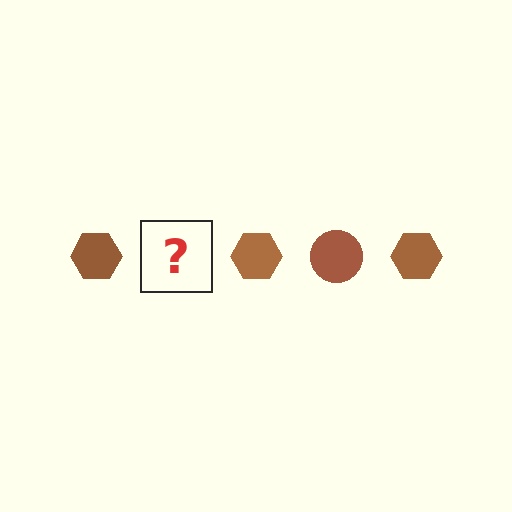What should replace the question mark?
The question mark should be replaced with a brown circle.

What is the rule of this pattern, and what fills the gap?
The rule is that the pattern cycles through hexagon, circle shapes in brown. The gap should be filled with a brown circle.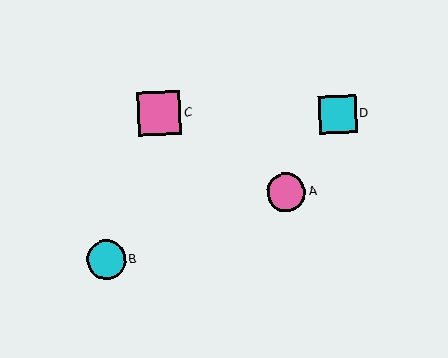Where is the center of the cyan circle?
The center of the cyan circle is at (106, 260).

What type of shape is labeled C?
Shape C is a pink square.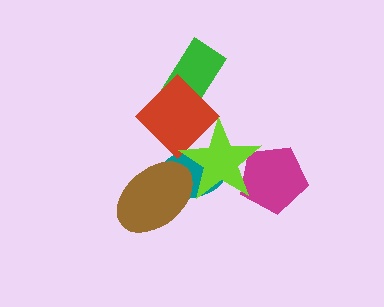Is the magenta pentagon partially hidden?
Yes, it is partially covered by another shape.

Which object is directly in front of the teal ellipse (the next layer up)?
The brown ellipse is directly in front of the teal ellipse.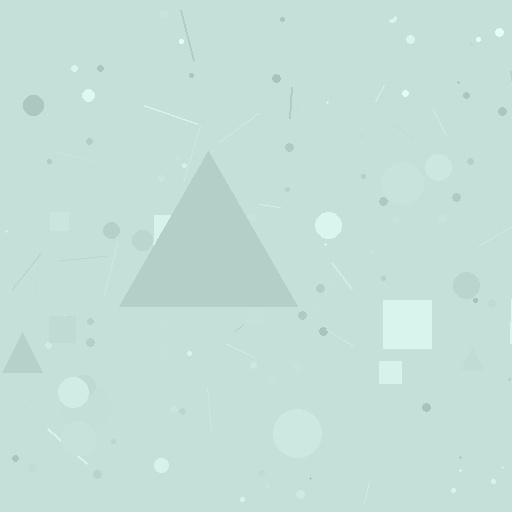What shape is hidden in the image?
A triangle is hidden in the image.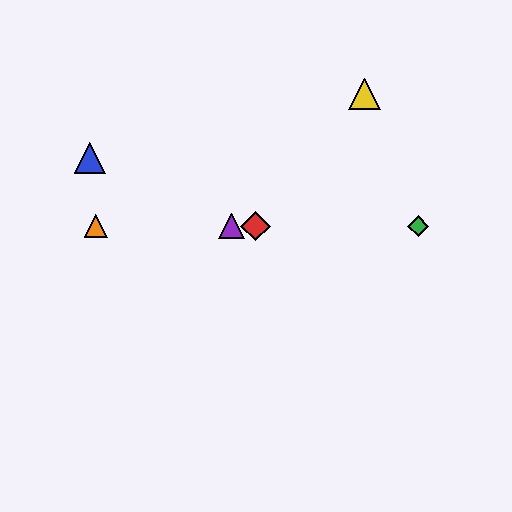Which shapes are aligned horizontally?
The red diamond, the green diamond, the purple triangle, the orange triangle are aligned horizontally.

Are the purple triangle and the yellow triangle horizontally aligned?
No, the purple triangle is at y≈226 and the yellow triangle is at y≈94.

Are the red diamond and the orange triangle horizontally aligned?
Yes, both are at y≈226.